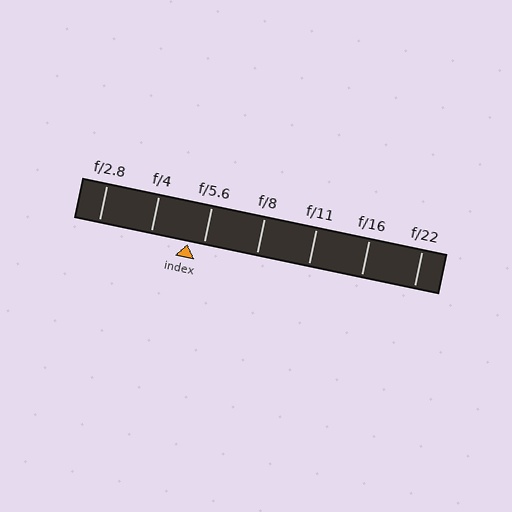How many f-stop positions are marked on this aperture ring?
There are 7 f-stop positions marked.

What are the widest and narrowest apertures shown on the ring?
The widest aperture shown is f/2.8 and the narrowest is f/22.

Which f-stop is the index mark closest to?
The index mark is closest to f/5.6.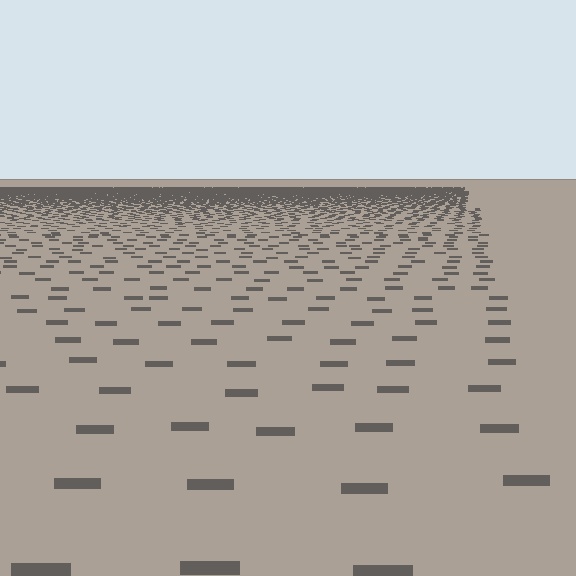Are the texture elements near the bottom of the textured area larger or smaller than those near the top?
Larger. Near the bottom, elements are closer to the viewer and appear at a bigger on-screen size.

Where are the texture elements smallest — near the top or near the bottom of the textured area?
Near the top.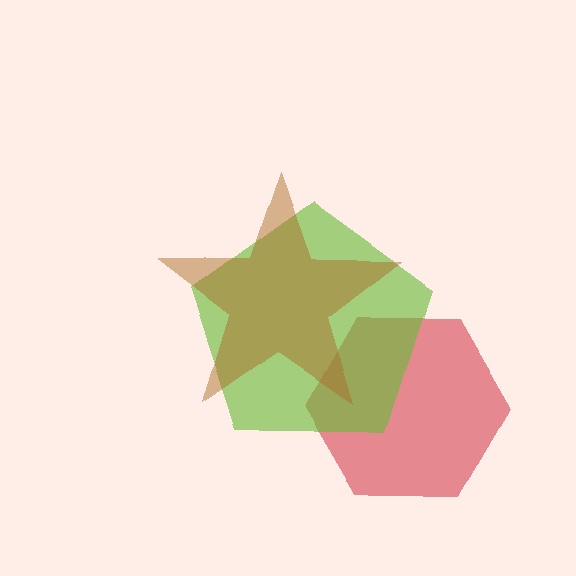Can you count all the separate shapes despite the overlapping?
Yes, there are 3 separate shapes.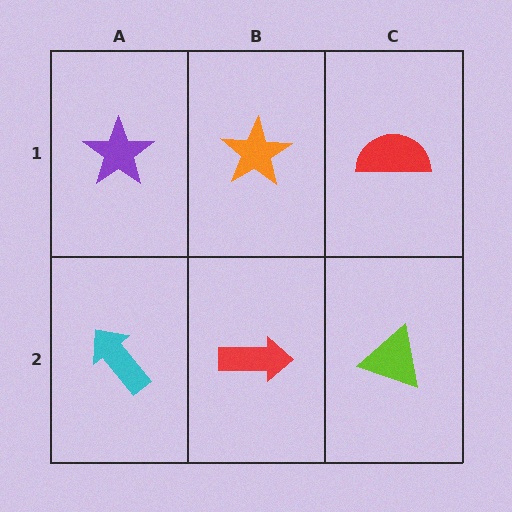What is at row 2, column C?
A lime triangle.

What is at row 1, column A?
A purple star.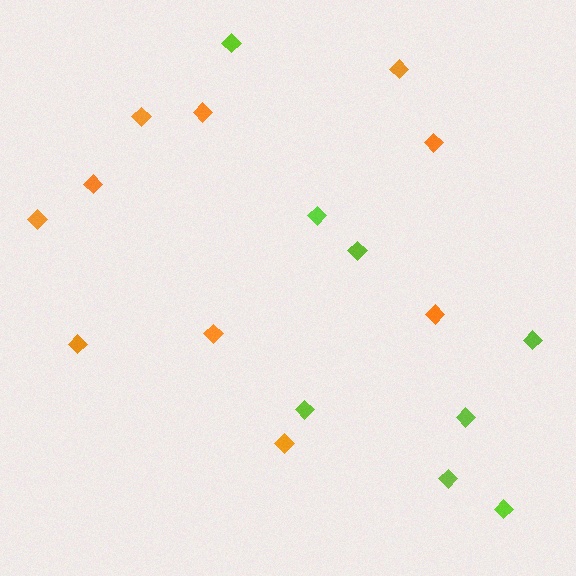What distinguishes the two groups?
There are 2 groups: one group of lime diamonds (8) and one group of orange diamonds (10).